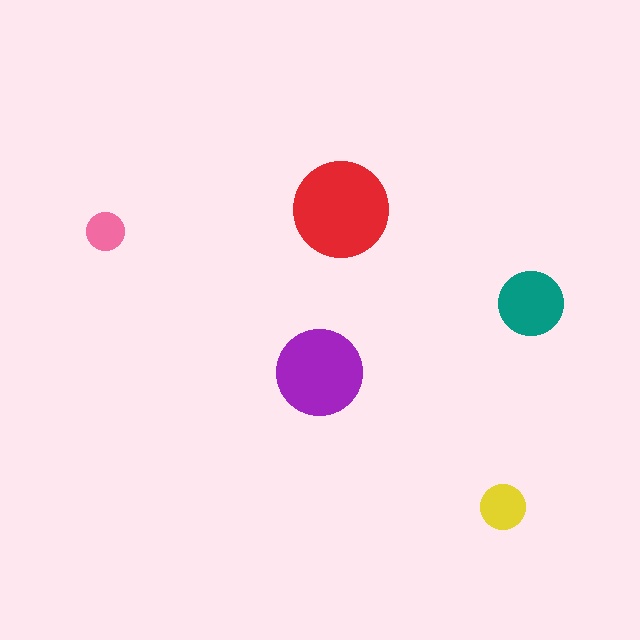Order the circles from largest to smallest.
the red one, the purple one, the teal one, the yellow one, the pink one.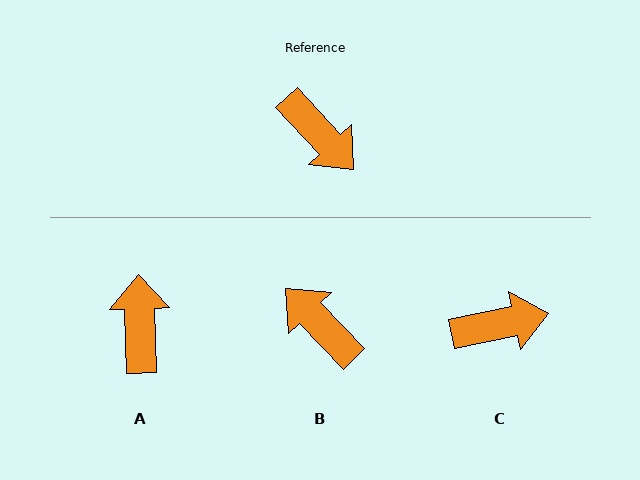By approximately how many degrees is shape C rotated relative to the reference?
Approximately 59 degrees counter-clockwise.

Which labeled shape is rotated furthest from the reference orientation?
B, about 179 degrees away.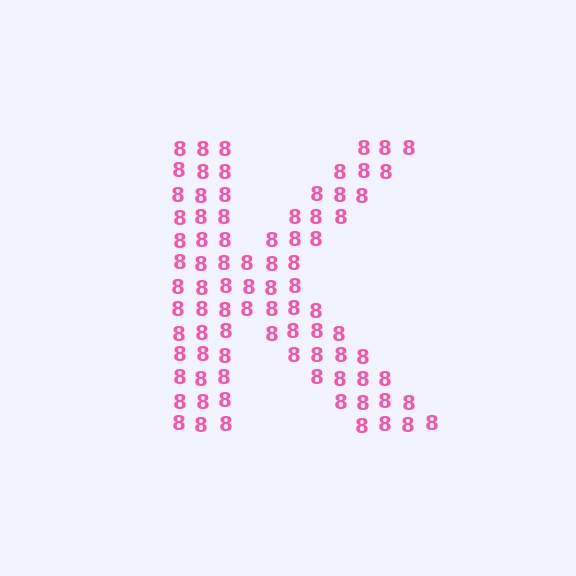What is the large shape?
The large shape is the letter K.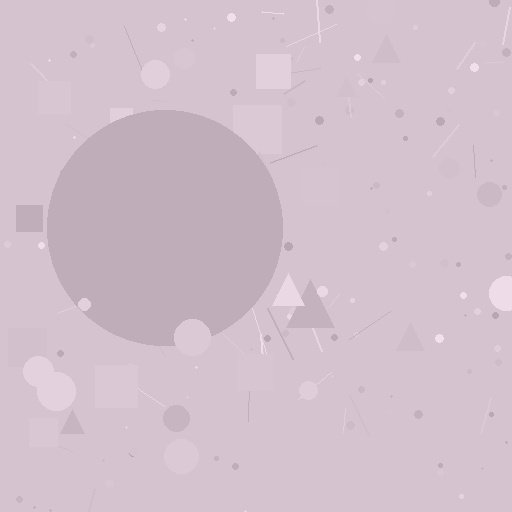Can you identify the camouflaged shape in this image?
The camouflaged shape is a circle.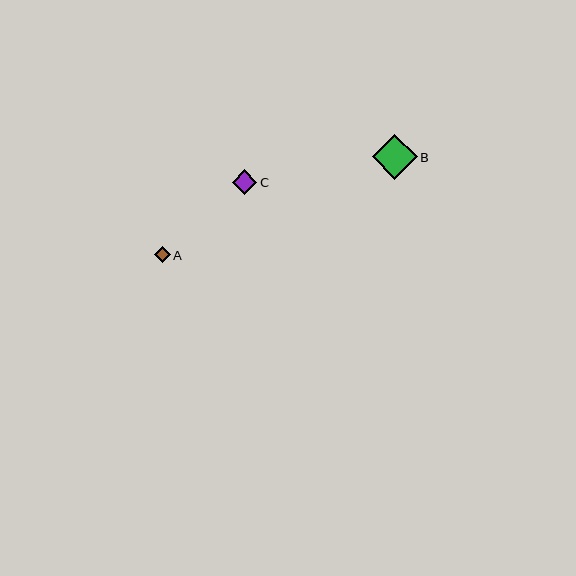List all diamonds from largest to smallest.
From largest to smallest: B, C, A.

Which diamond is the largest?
Diamond B is the largest with a size of approximately 45 pixels.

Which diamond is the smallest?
Diamond A is the smallest with a size of approximately 16 pixels.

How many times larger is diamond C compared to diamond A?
Diamond C is approximately 1.5 times the size of diamond A.